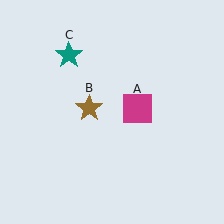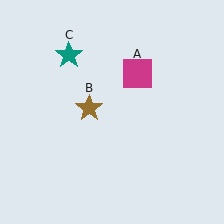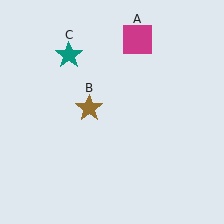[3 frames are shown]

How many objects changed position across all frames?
1 object changed position: magenta square (object A).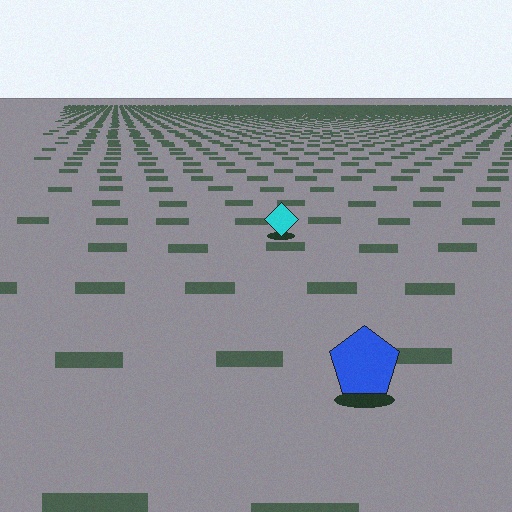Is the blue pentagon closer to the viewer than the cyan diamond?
Yes. The blue pentagon is closer — you can tell from the texture gradient: the ground texture is coarser near it.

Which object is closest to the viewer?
The blue pentagon is closest. The texture marks near it are larger and more spread out.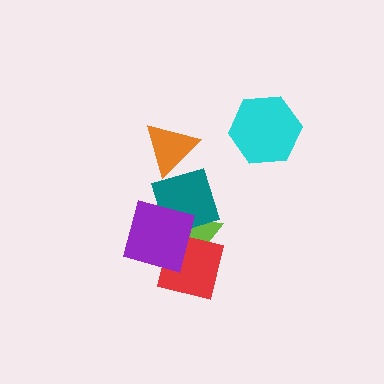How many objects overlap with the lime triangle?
3 objects overlap with the lime triangle.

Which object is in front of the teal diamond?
The purple diamond is in front of the teal diamond.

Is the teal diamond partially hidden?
Yes, it is partially covered by another shape.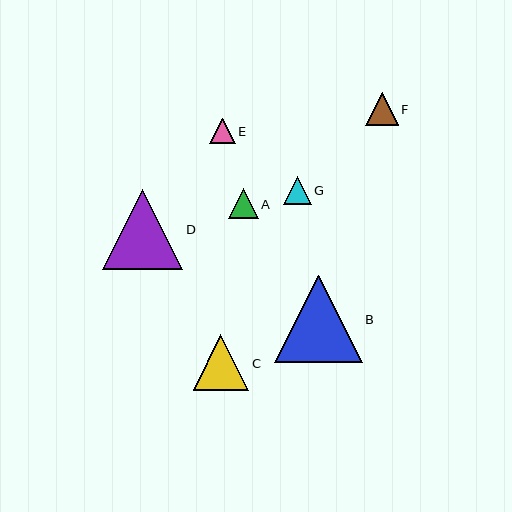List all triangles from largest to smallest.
From largest to smallest: B, D, C, F, A, G, E.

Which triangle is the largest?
Triangle B is the largest with a size of approximately 87 pixels.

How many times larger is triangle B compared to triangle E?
Triangle B is approximately 3.4 times the size of triangle E.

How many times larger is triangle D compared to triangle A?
Triangle D is approximately 2.7 times the size of triangle A.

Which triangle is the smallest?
Triangle E is the smallest with a size of approximately 26 pixels.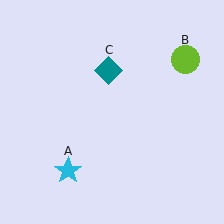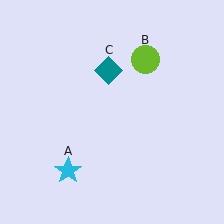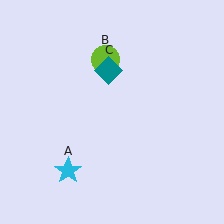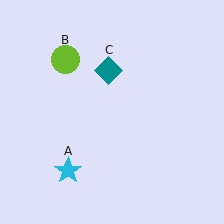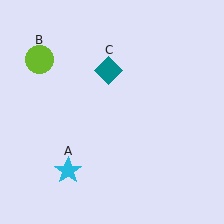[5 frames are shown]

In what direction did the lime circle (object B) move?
The lime circle (object B) moved left.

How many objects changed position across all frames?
1 object changed position: lime circle (object B).